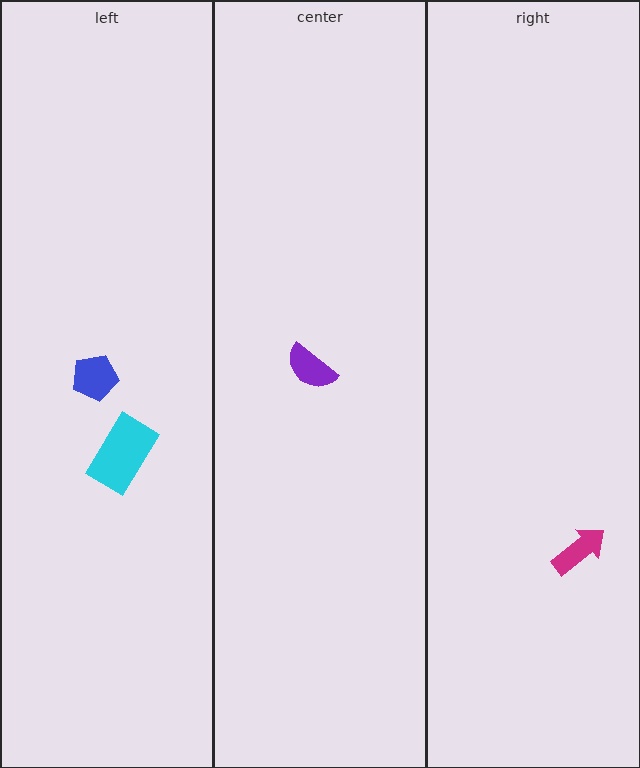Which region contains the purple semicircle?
The center region.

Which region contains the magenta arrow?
The right region.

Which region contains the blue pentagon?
The left region.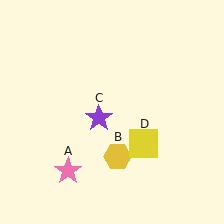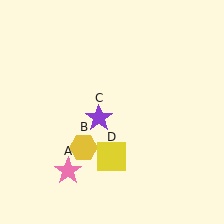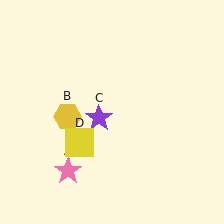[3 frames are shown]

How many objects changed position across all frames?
2 objects changed position: yellow hexagon (object B), yellow square (object D).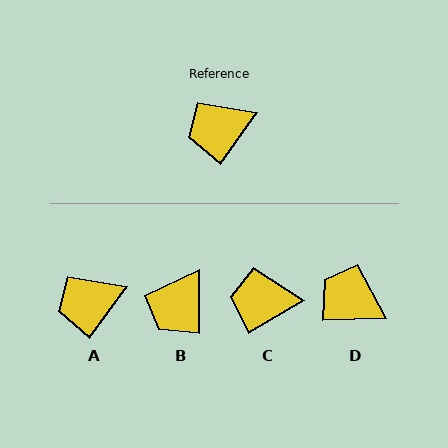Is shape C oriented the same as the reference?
No, it is off by about 24 degrees.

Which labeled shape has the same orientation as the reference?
A.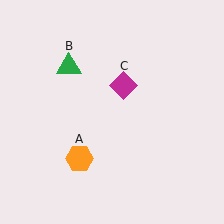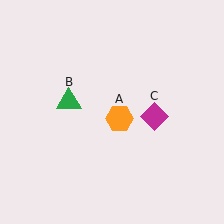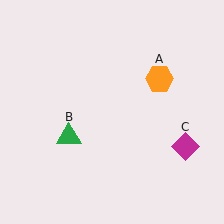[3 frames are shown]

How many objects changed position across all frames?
3 objects changed position: orange hexagon (object A), green triangle (object B), magenta diamond (object C).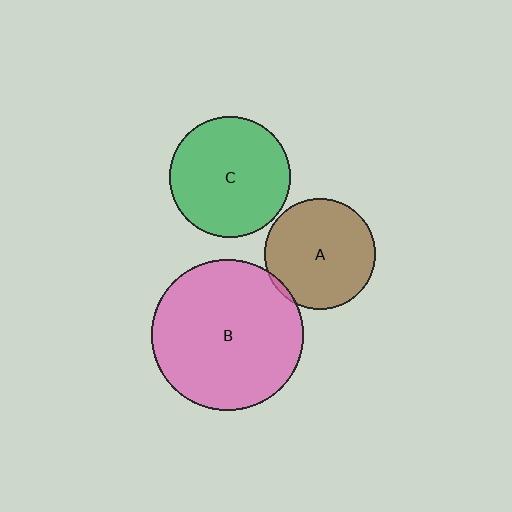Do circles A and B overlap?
Yes.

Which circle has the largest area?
Circle B (pink).